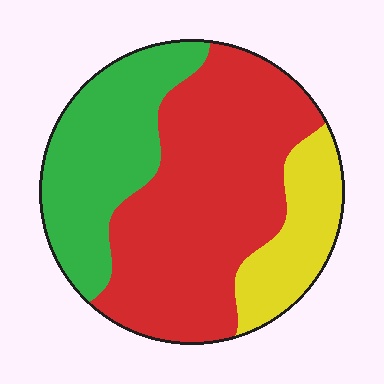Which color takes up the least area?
Yellow, at roughly 15%.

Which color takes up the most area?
Red, at roughly 55%.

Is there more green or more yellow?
Green.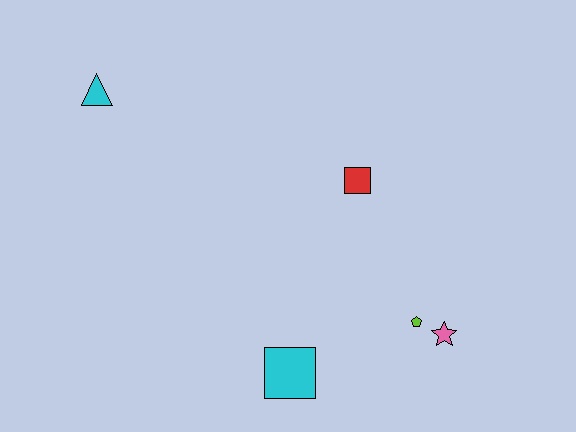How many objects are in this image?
There are 5 objects.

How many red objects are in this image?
There is 1 red object.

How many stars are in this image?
There is 1 star.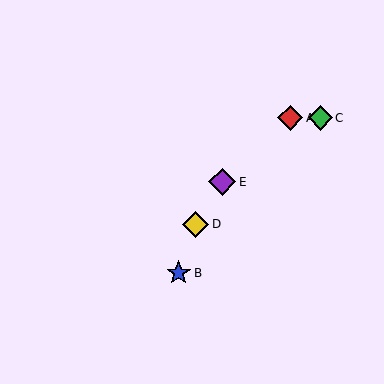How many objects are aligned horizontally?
2 objects (A, C) are aligned horizontally.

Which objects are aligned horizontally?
Objects A, C are aligned horizontally.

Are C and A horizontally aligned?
Yes, both are at y≈118.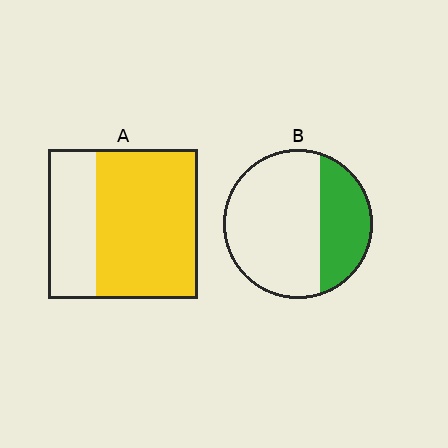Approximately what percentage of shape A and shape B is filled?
A is approximately 70% and B is approximately 30%.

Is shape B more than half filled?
No.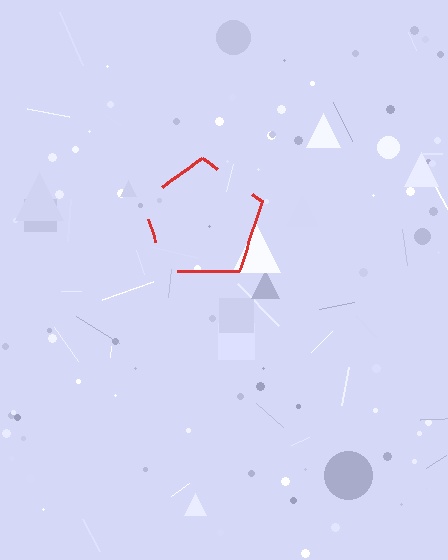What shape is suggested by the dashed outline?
The dashed outline suggests a pentagon.